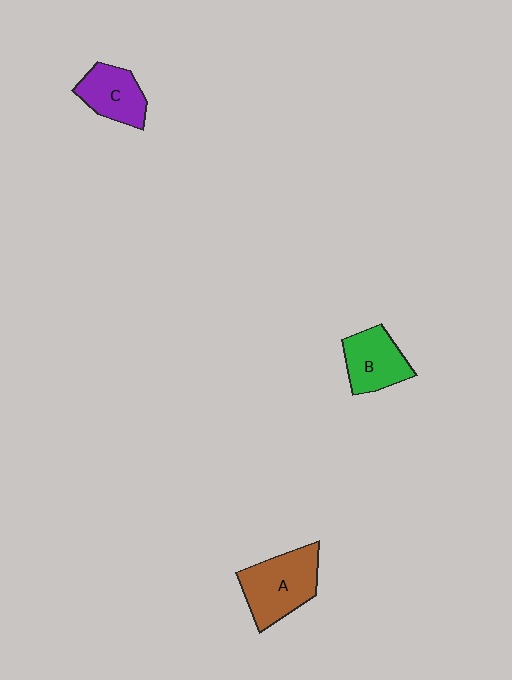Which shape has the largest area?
Shape A (brown).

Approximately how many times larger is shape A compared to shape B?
Approximately 1.3 times.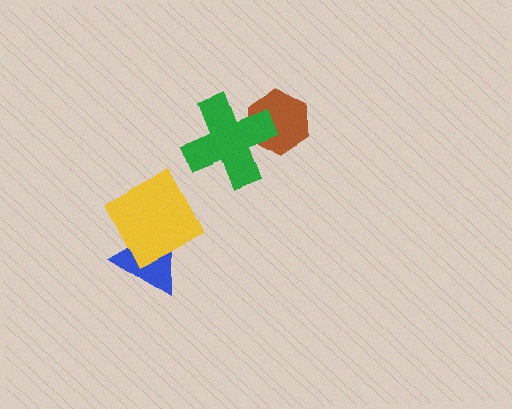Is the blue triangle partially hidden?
Yes, it is partially covered by another shape.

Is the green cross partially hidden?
No, no other shape covers it.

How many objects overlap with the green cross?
1 object overlaps with the green cross.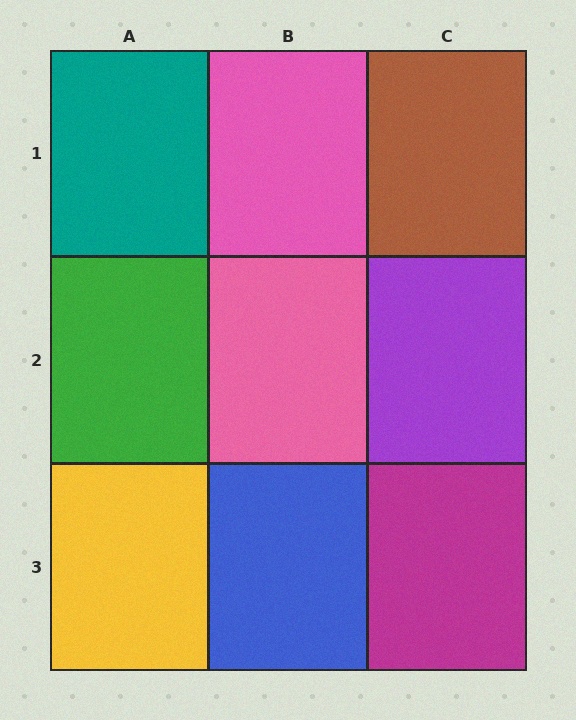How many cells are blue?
1 cell is blue.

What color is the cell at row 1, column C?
Brown.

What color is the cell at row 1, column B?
Pink.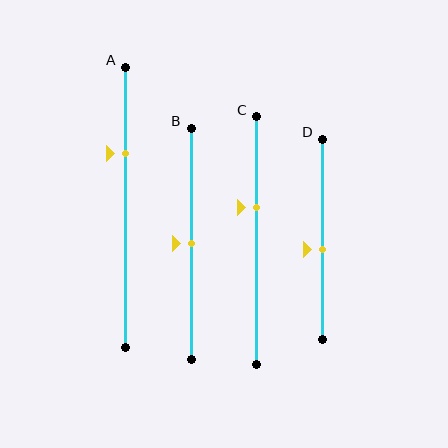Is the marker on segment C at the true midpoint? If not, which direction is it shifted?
No, the marker on segment C is shifted upward by about 13% of the segment length.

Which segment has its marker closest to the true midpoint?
Segment B has its marker closest to the true midpoint.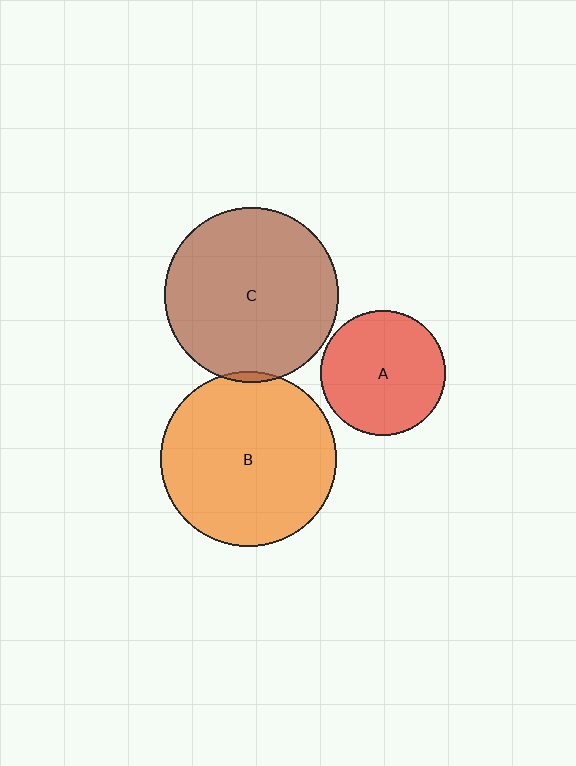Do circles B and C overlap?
Yes.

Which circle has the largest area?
Circle B (orange).